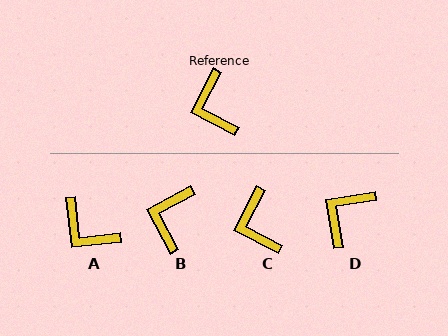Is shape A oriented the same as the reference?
No, it is off by about 34 degrees.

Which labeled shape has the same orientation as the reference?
C.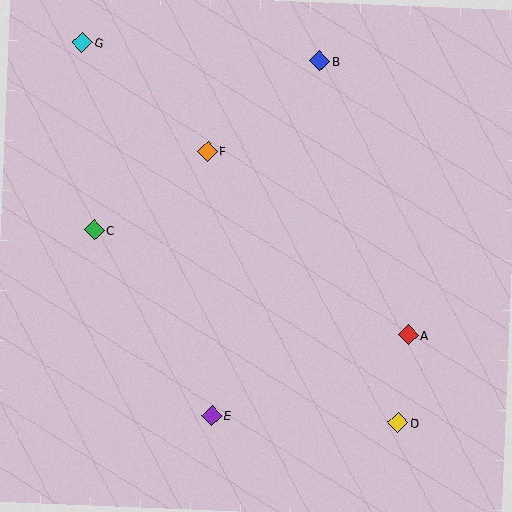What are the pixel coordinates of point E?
Point E is at (212, 416).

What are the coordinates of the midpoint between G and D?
The midpoint between G and D is at (240, 233).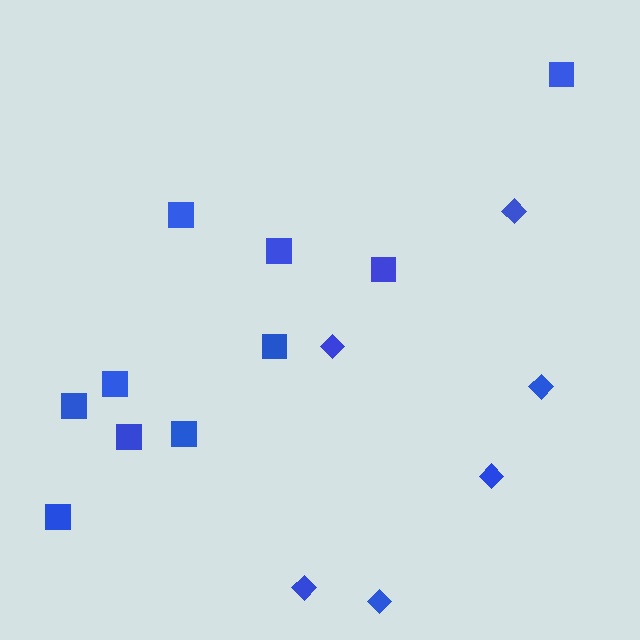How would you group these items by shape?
There are 2 groups: one group of squares (10) and one group of diamonds (6).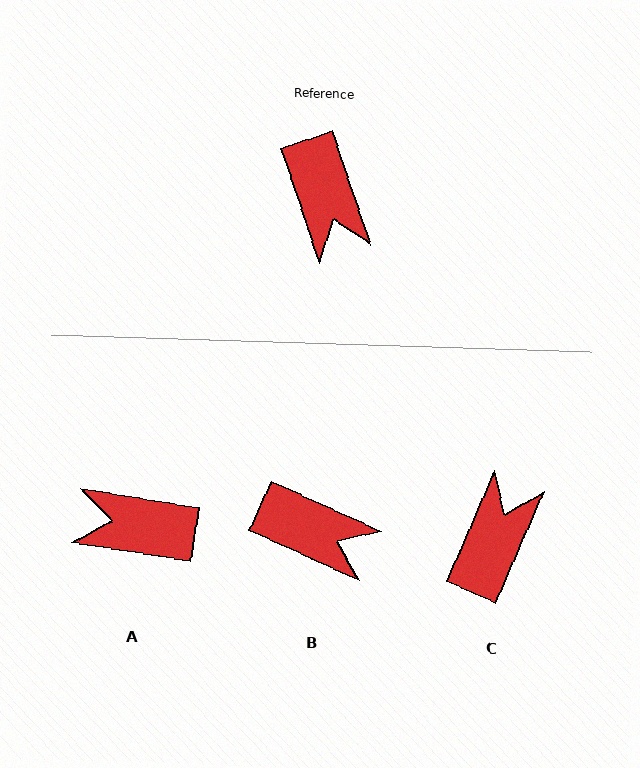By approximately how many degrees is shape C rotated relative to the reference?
Approximately 138 degrees counter-clockwise.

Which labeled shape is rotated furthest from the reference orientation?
C, about 138 degrees away.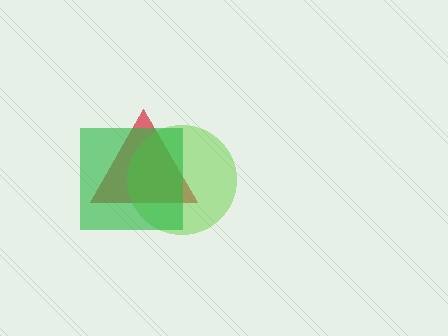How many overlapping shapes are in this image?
There are 3 overlapping shapes in the image.